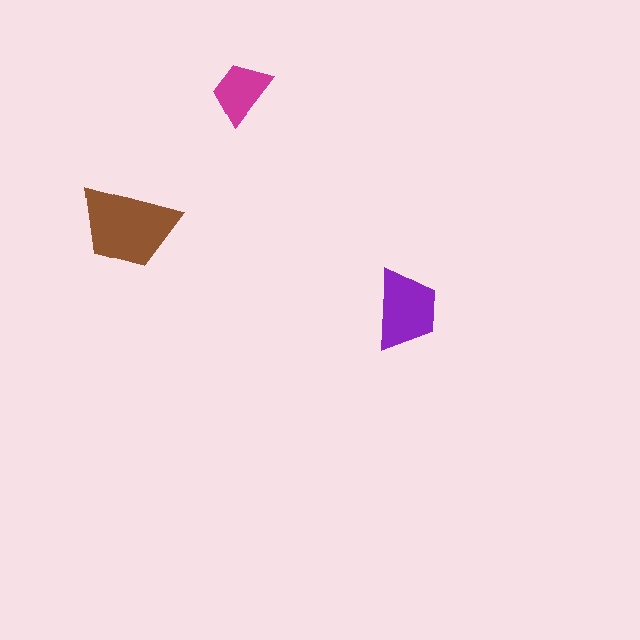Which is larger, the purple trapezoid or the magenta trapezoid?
The purple one.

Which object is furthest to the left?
The brown trapezoid is leftmost.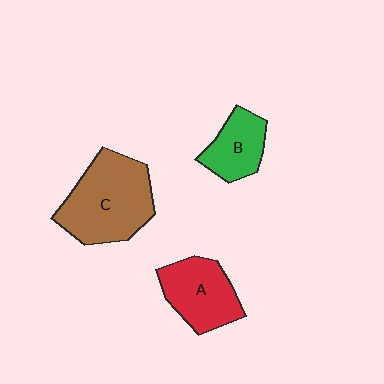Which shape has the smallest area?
Shape B (green).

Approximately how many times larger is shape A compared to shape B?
Approximately 1.3 times.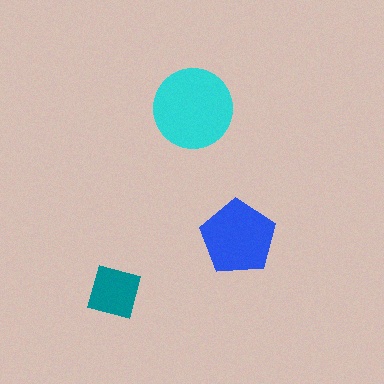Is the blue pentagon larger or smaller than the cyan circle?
Smaller.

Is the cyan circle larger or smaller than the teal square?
Larger.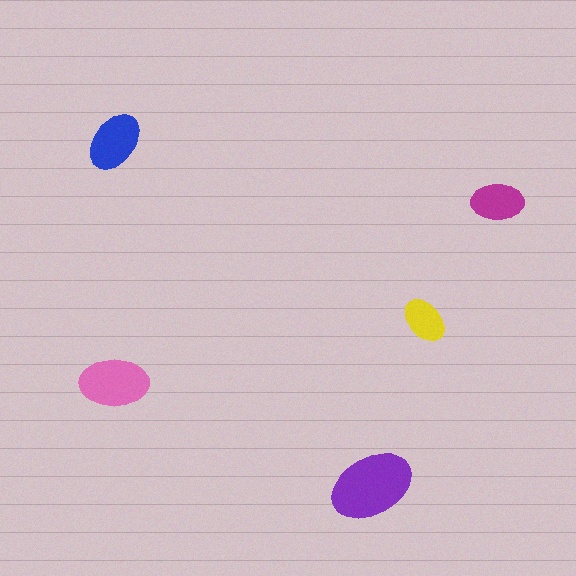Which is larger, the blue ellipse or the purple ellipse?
The purple one.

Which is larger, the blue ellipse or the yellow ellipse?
The blue one.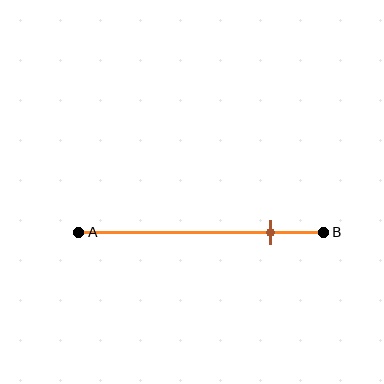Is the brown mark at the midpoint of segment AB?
No, the mark is at about 80% from A, not at the 50% midpoint.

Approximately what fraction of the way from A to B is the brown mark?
The brown mark is approximately 80% of the way from A to B.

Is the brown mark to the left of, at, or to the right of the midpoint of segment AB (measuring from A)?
The brown mark is to the right of the midpoint of segment AB.